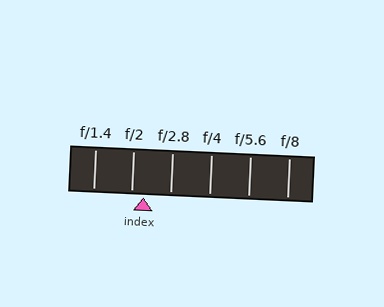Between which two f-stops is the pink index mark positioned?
The index mark is between f/2 and f/2.8.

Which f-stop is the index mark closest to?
The index mark is closest to f/2.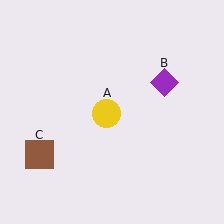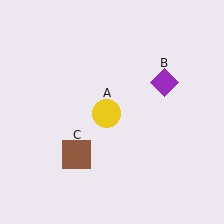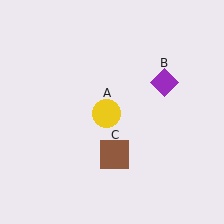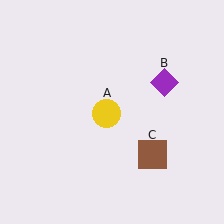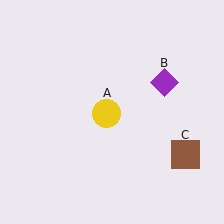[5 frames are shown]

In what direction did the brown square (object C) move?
The brown square (object C) moved right.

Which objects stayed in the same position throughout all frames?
Yellow circle (object A) and purple diamond (object B) remained stationary.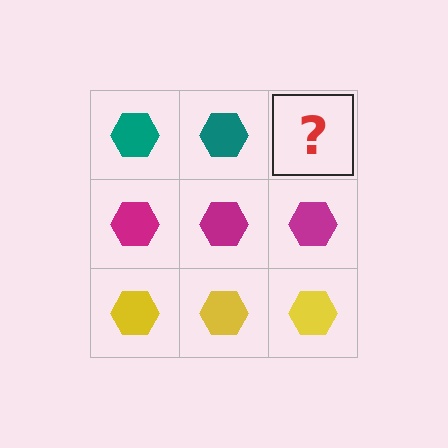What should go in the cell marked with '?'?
The missing cell should contain a teal hexagon.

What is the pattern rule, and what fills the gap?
The rule is that each row has a consistent color. The gap should be filled with a teal hexagon.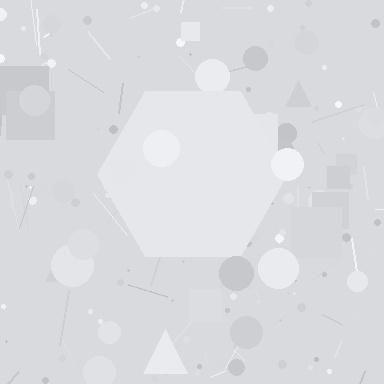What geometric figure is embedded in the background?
A hexagon is embedded in the background.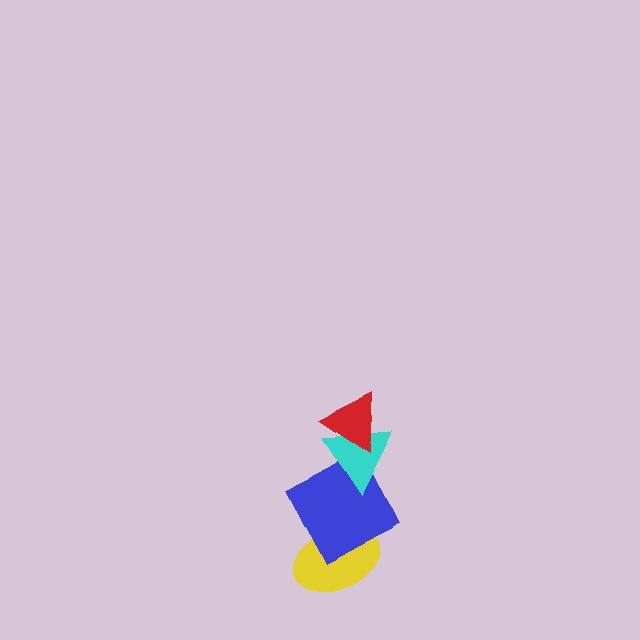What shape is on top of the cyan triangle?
The red triangle is on top of the cyan triangle.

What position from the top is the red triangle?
The red triangle is 1st from the top.